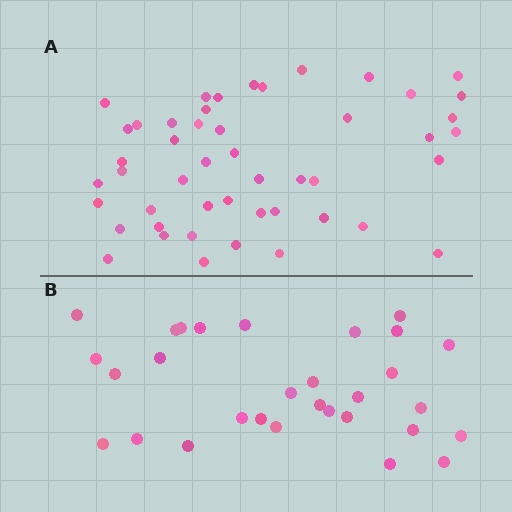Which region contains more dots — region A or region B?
Region A (the top region) has more dots.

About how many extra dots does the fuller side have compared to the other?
Region A has approximately 20 more dots than region B.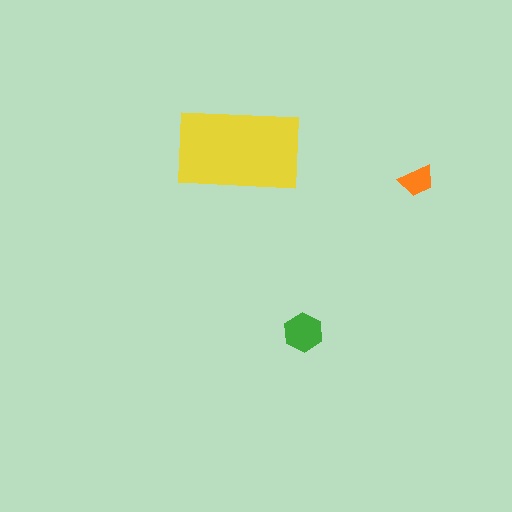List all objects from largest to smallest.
The yellow rectangle, the green hexagon, the orange trapezoid.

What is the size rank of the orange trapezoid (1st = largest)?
3rd.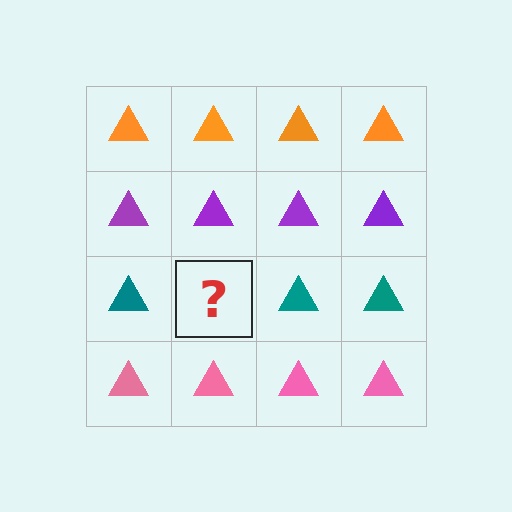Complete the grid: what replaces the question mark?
The question mark should be replaced with a teal triangle.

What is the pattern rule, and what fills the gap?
The rule is that each row has a consistent color. The gap should be filled with a teal triangle.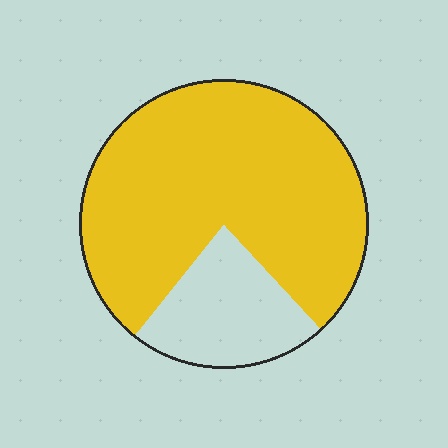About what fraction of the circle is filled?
About four fifths (4/5).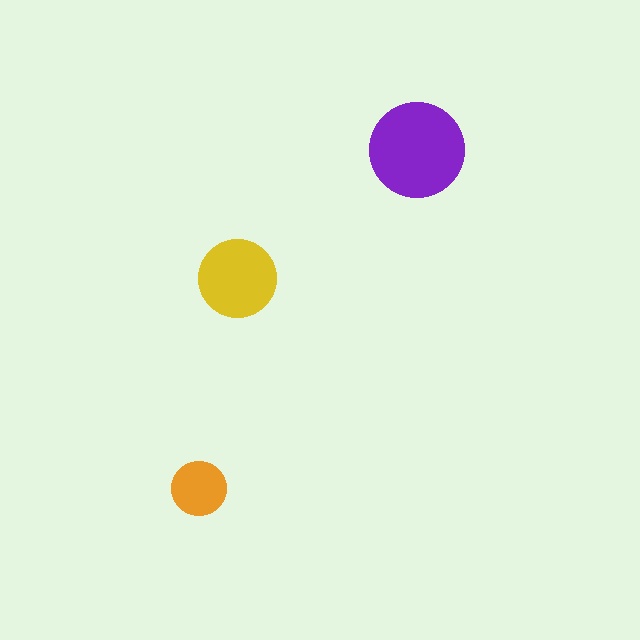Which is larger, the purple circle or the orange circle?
The purple one.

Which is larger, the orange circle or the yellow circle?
The yellow one.